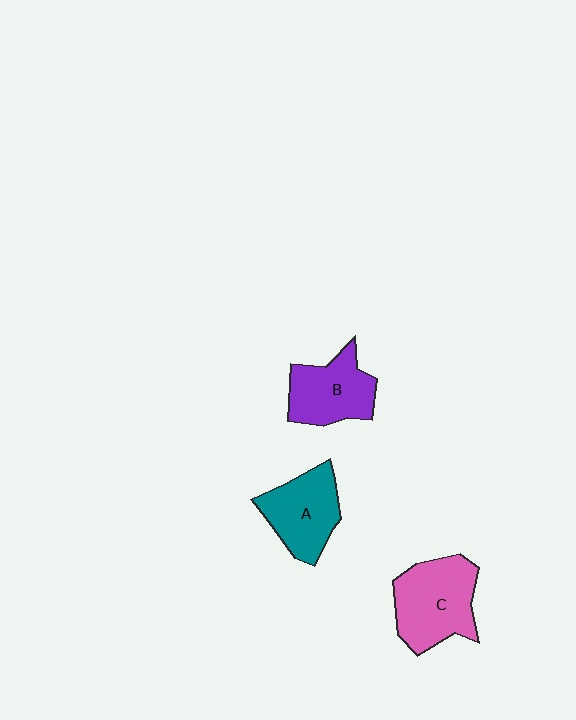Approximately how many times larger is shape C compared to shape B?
Approximately 1.3 times.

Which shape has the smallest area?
Shape B (purple).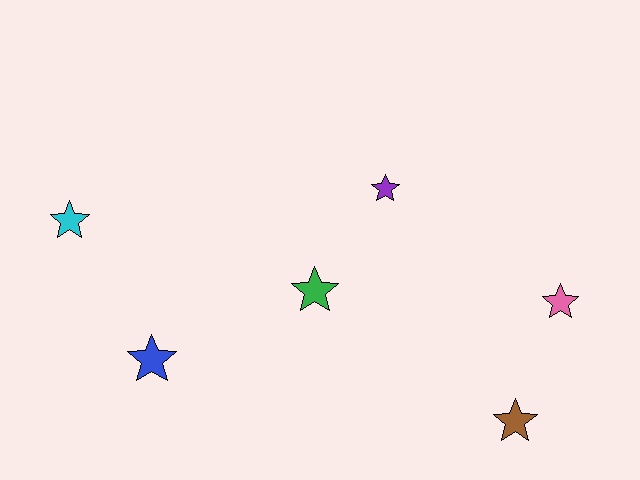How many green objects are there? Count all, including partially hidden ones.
There is 1 green object.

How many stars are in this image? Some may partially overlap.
There are 6 stars.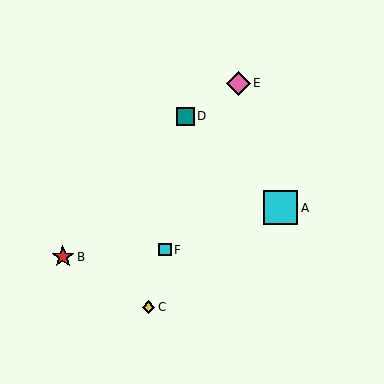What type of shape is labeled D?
Shape D is a teal square.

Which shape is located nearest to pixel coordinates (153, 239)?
The cyan square (labeled F) at (165, 250) is nearest to that location.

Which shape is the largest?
The cyan square (labeled A) is the largest.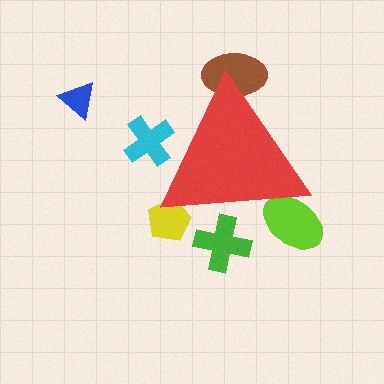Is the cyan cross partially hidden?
Yes, the cyan cross is partially hidden behind the red triangle.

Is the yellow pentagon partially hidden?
Yes, the yellow pentagon is partially hidden behind the red triangle.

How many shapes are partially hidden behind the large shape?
5 shapes are partially hidden.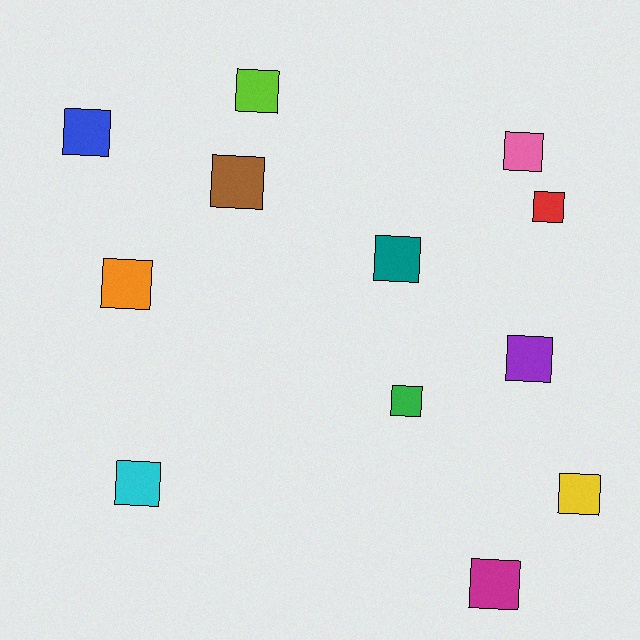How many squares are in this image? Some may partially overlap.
There are 12 squares.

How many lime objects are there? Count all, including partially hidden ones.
There is 1 lime object.